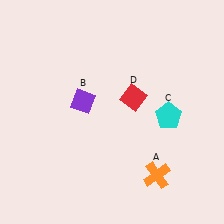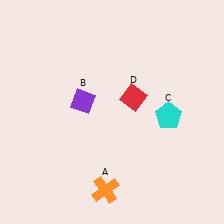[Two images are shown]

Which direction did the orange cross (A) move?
The orange cross (A) moved left.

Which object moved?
The orange cross (A) moved left.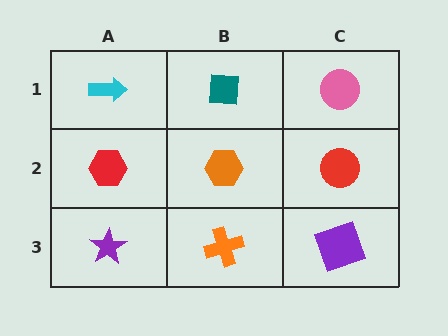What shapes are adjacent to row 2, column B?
A teal square (row 1, column B), an orange cross (row 3, column B), a red hexagon (row 2, column A), a red circle (row 2, column C).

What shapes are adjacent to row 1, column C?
A red circle (row 2, column C), a teal square (row 1, column B).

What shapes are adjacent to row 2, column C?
A pink circle (row 1, column C), a purple square (row 3, column C), an orange hexagon (row 2, column B).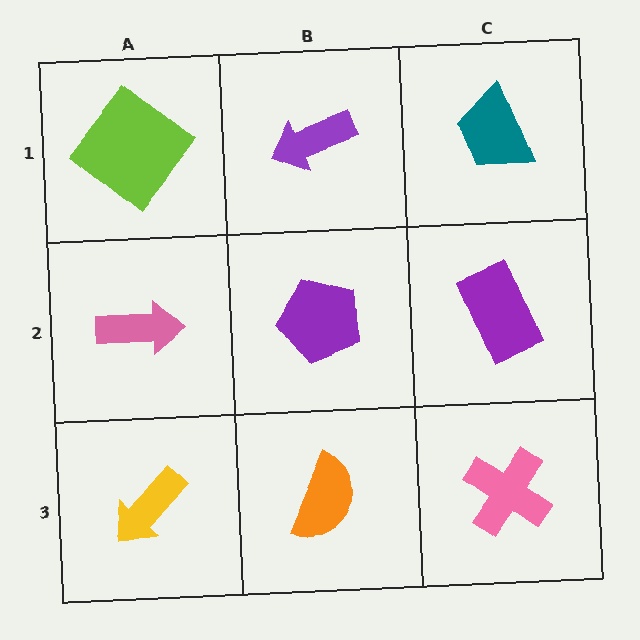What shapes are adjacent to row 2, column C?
A teal trapezoid (row 1, column C), a pink cross (row 3, column C), a purple pentagon (row 2, column B).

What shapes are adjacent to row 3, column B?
A purple pentagon (row 2, column B), a yellow arrow (row 3, column A), a pink cross (row 3, column C).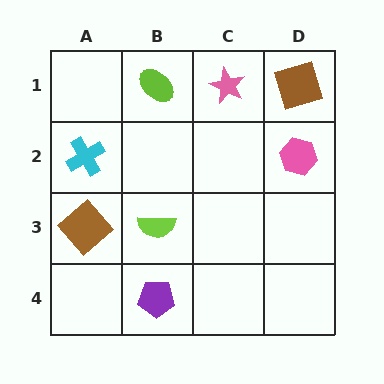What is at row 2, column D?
A pink hexagon.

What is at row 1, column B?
A lime ellipse.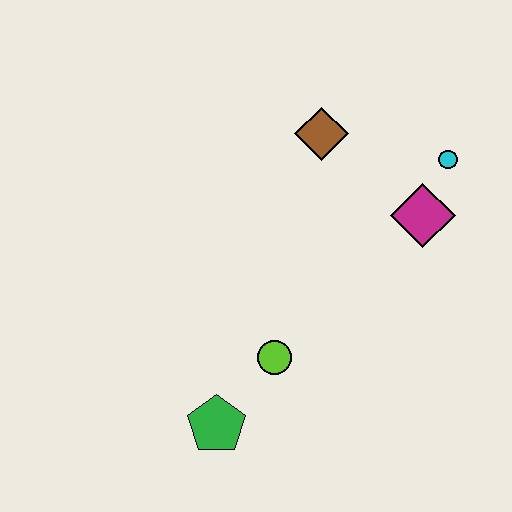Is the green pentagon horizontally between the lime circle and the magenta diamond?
No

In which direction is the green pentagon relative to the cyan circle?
The green pentagon is below the cyan circle.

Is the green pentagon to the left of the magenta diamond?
Yes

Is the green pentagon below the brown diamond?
Yes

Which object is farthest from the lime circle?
The cyan circle is farthest from the lime circle.